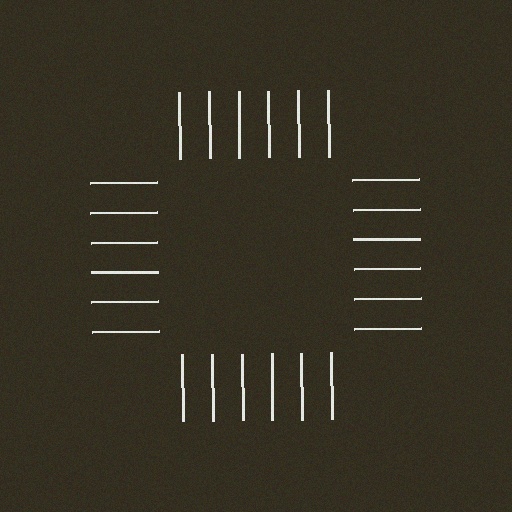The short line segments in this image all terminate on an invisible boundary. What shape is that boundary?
An illusory square — the line segments terminate on its edges but no continuous stroke is drawn.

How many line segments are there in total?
24 — 6 along each of the 4 edges.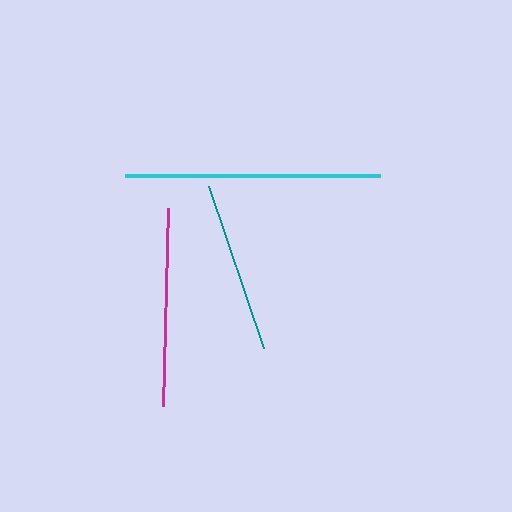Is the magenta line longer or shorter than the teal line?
The magenta line is longer than the teal line.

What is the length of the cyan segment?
The cyan segment is approximately 255 pixels long.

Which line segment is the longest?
The cyan line is the longest at approximately 255 pixels.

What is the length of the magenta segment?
The magenta segment is approximately 198 pixels long.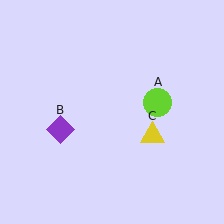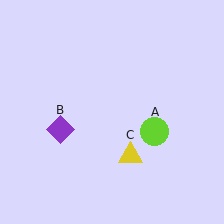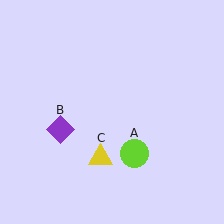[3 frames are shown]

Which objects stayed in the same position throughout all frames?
Purple diamond (object B) remained stationary.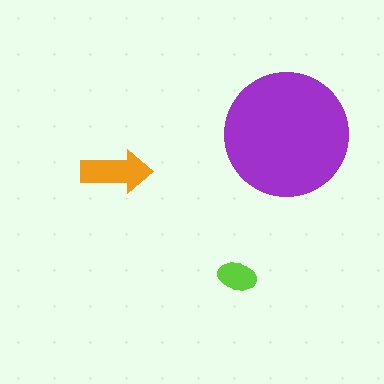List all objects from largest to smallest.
The purple circle, the orange arrow, the lime ellipse.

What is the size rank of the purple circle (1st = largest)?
1st.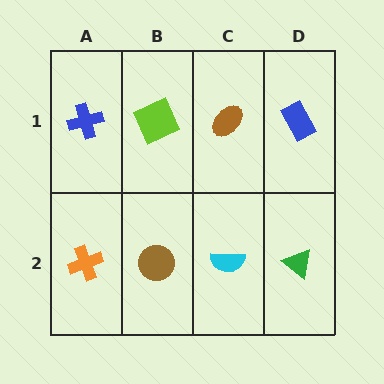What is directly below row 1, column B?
A brown circle.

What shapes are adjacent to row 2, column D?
A blue rectangle (row 1, column D), a cyan semicircle (row 2, column C).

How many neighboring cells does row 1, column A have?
2.